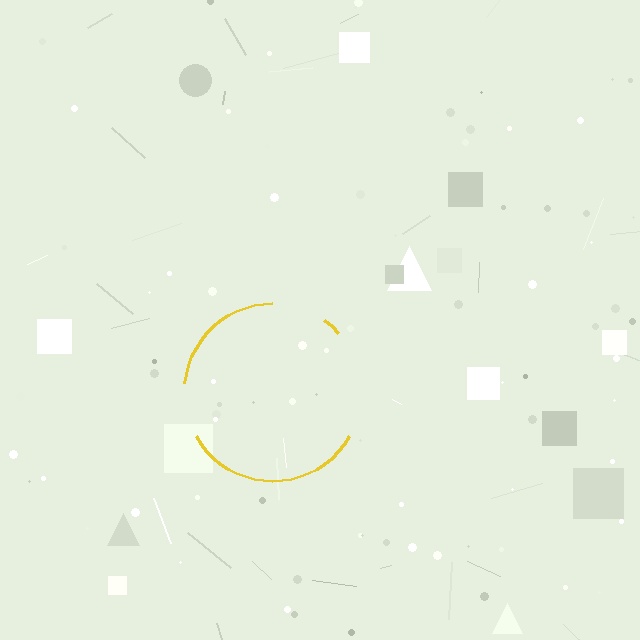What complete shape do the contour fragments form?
The contour fragments form a circle.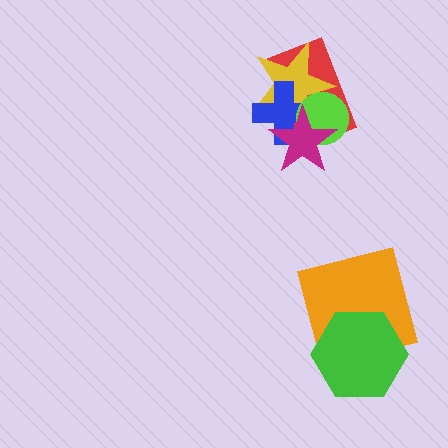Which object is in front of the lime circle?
The magenta star is in front of the lime circle.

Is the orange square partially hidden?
Yes, it is partially covered by another shape.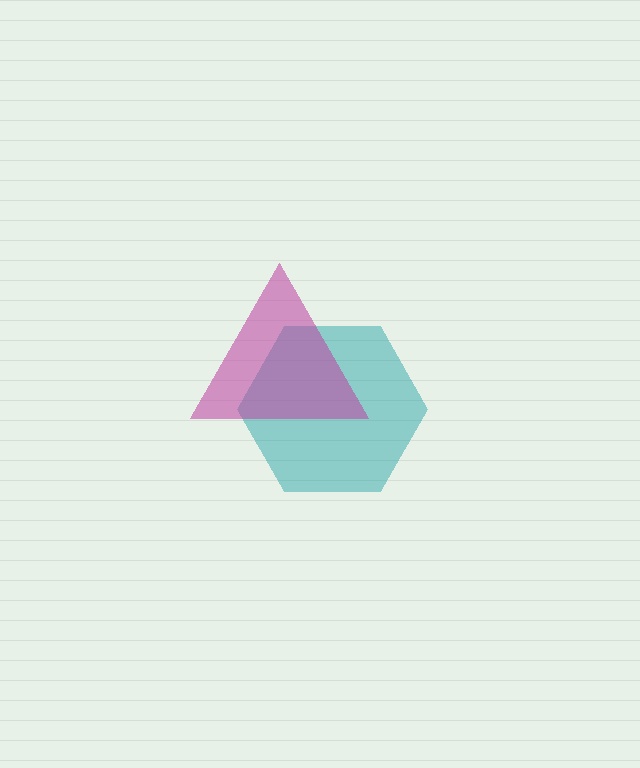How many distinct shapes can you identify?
There are 2 distinct shapes: a teal hexagon, a magenta triangle.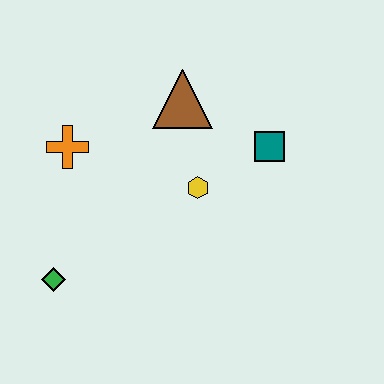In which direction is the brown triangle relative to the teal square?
The brown triangle is to the left of the teal square.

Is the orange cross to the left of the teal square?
Yes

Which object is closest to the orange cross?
The brown triangle is closest to the orange cross.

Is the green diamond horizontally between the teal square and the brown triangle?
No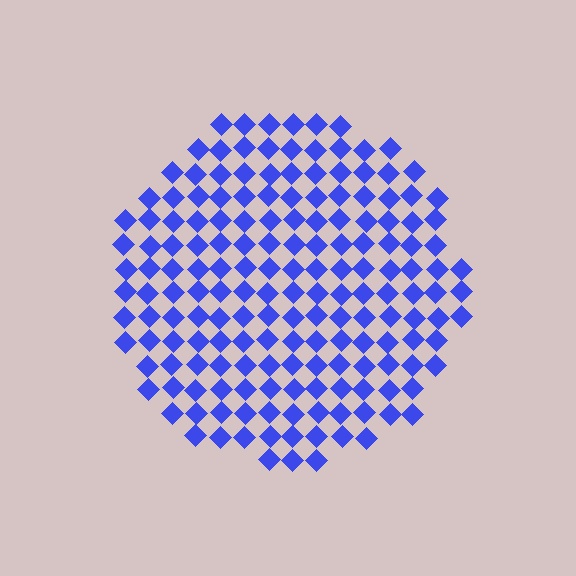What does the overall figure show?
The overall figure shows a circle.